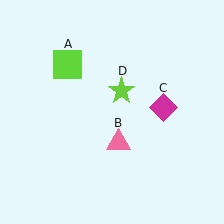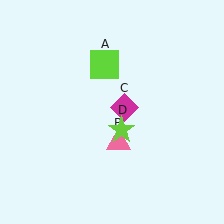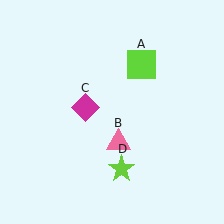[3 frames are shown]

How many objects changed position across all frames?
3 objects changed position: lime square (object A), magenta diamond (object C), lime star (object D).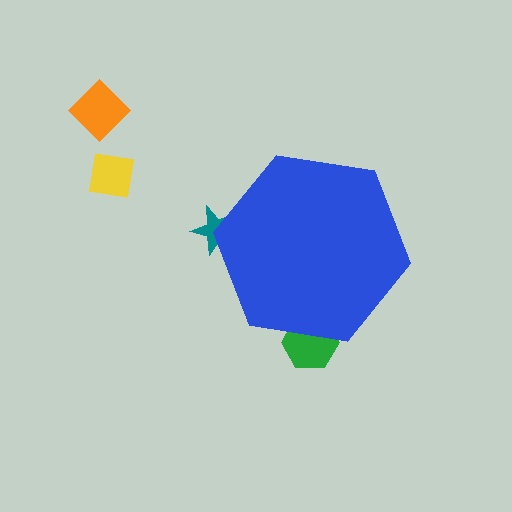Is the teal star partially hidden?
Yes, the teal star is partially hidden behind the blue hexagon.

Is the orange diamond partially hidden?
No, the orange diamond is fully visible.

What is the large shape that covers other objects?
A blue hexagon.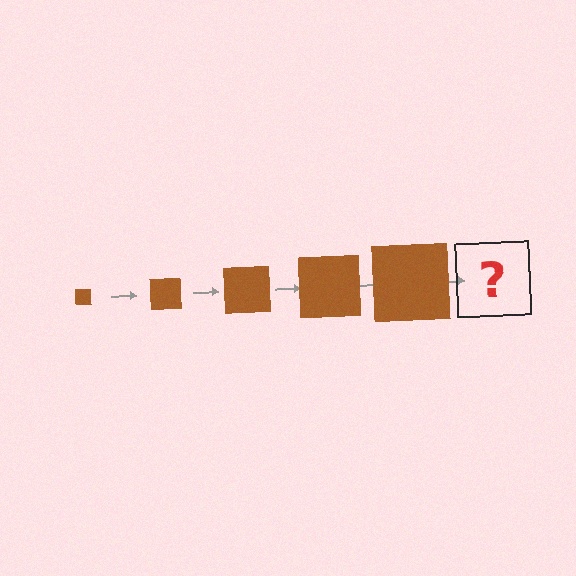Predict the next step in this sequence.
The next step is a brown square, larger than the previous one.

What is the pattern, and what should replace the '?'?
The pattern is that the square gets progressively larger each step. The '?' should be a brown square, larger than the previous one.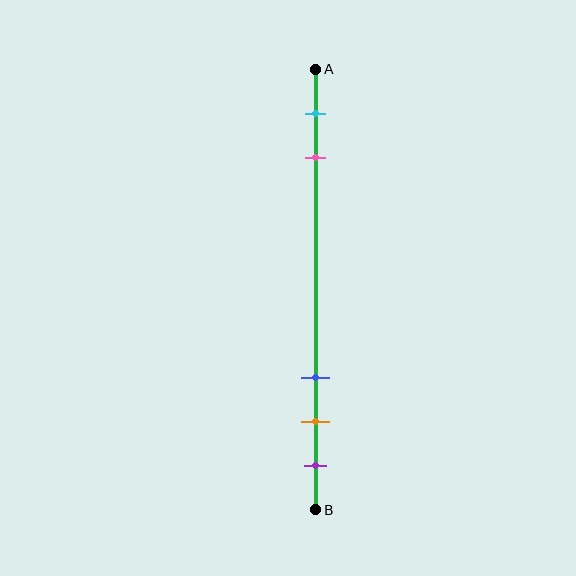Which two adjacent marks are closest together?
The orange and purple marks are the closest adjacent pair.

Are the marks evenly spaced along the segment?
No, the marks are not evenly spaced.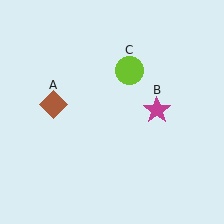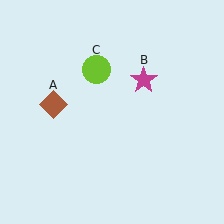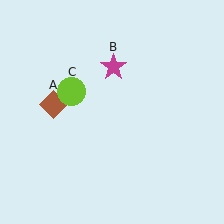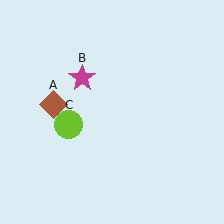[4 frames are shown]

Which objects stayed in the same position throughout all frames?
Brown diamond (object A) remained stationary.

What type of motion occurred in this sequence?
The magenta star (object B), lime circle (object C) rotated counterclockwise around the center of the scene.